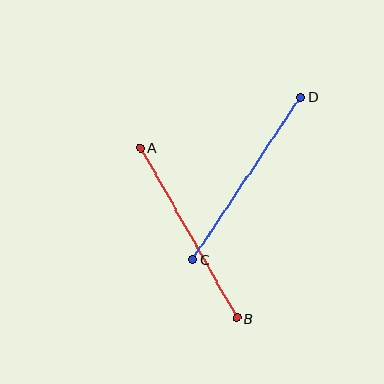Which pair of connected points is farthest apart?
Points A and B are farthest apart.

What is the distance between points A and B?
The distance is approximately 195 pixels.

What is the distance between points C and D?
The distance is approximately 195 pixels.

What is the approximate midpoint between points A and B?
The midpoint is at approximately (188, 233) pixels.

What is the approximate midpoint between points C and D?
The midpoint is at approximately (247, 178) pixels.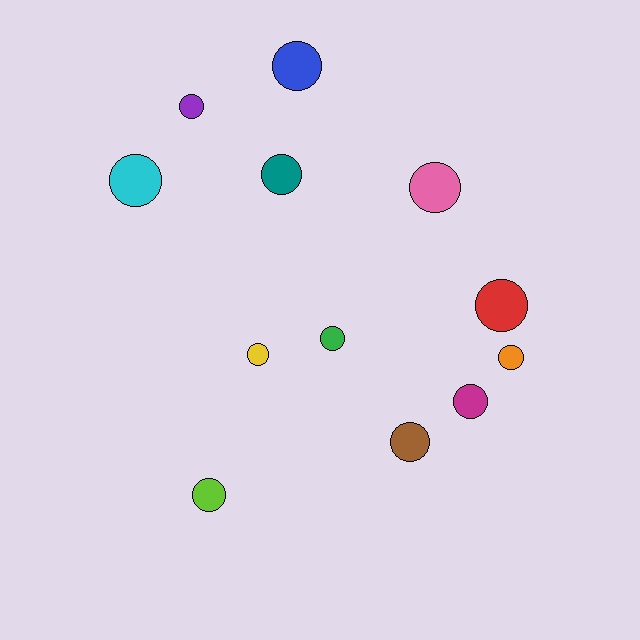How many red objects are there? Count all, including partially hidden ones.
There is 1 red object.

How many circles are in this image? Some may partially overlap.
There are 12 circles.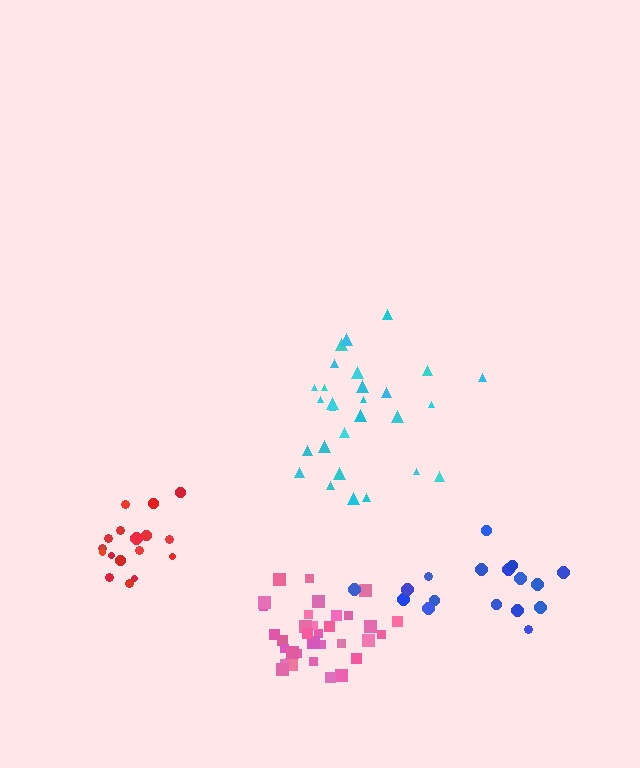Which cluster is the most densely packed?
Pink.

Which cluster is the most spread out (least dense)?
Blue.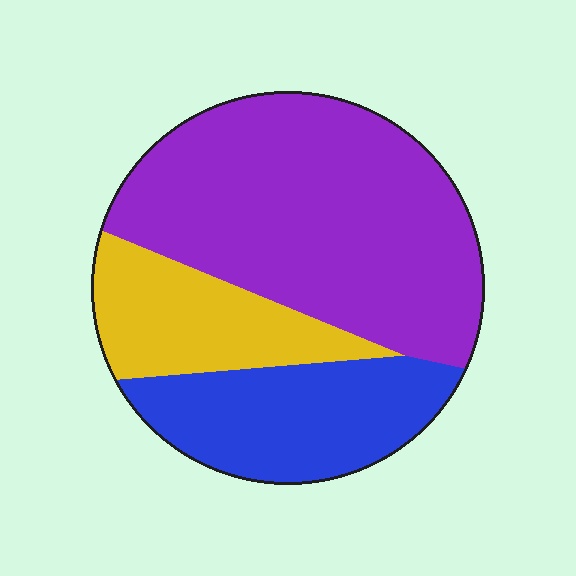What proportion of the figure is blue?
Blue covers around 25% of the figure.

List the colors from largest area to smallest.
From largest to smallest: purple, blue, yellow.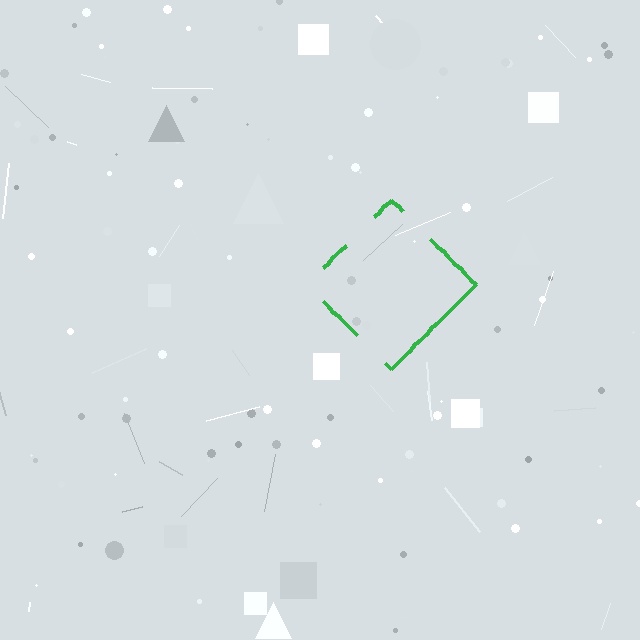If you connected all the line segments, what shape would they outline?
They would outline a diamond.